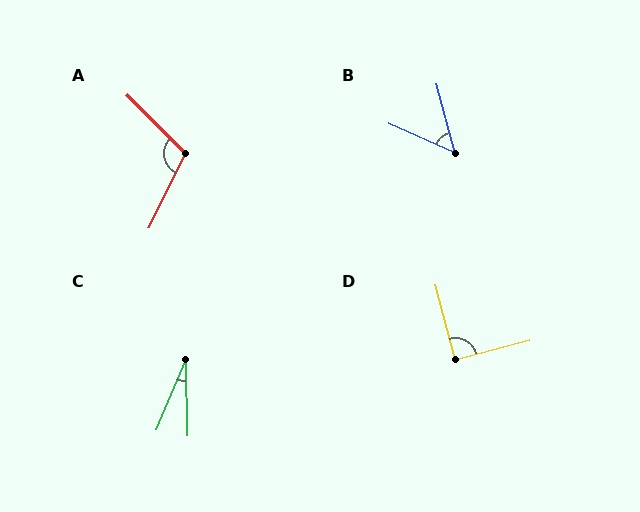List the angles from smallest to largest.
C (24°), B (51°), D (90°), A (109°).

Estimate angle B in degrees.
Approximately 51 degrees.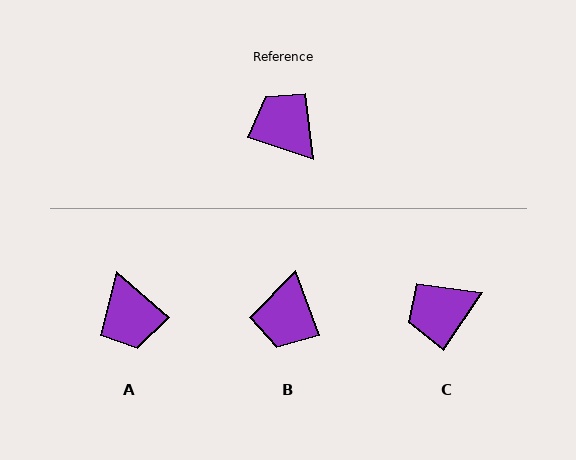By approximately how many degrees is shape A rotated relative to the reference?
Approximately 158 degrees counter-clockwise.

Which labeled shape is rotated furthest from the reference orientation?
A, about 158 degrees away.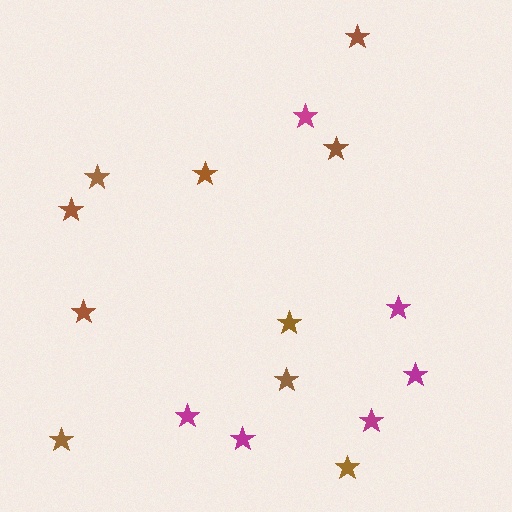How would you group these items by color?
There are 2 groups: one group of brown stars (10) and one group of magenta stars (6).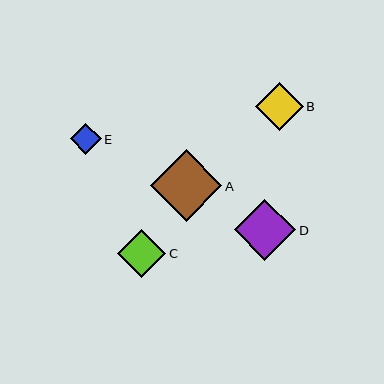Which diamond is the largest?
Diamond A is the largest with a size of approximately 71 pixels.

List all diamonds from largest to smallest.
From largest to smallest: A, D, B, C, E.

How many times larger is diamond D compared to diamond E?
Diamond D is approximately 2.0 times the size of diamond E.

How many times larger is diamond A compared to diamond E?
Diamond A is approximately 2.4 times the size of diamond E.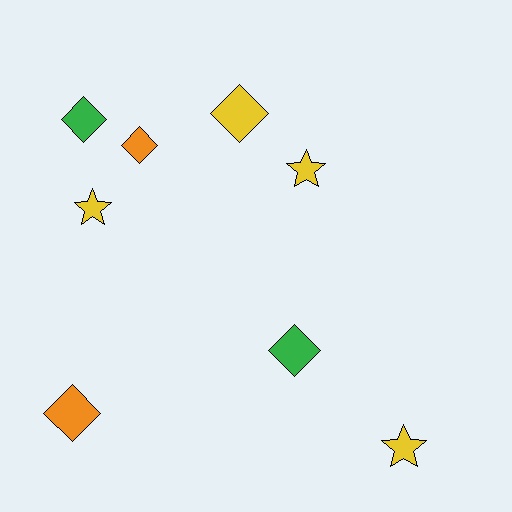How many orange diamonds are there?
There are 2 orange diamonds.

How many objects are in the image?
There are 8 objects.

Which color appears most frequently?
Yellow, with 4 objects.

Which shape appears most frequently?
Diamond, with 5 objects.